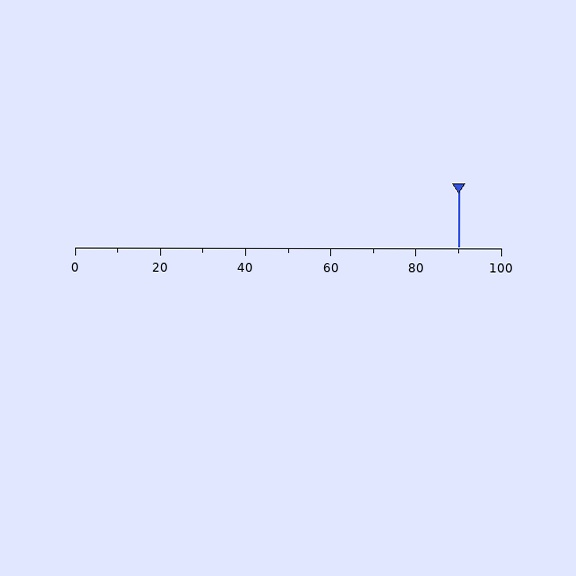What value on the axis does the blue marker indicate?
The marker indicates approximately 90.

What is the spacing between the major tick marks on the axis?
The major ticks are spaced 20 apart.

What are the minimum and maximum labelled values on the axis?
The axis runs from 0 to 100.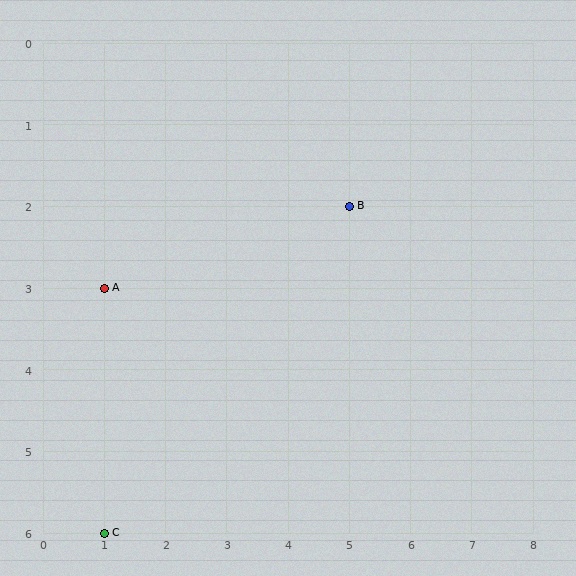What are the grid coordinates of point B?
Point B is at grid coordinates (5, 2).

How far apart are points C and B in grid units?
Points C and B are 4 columns and 4 rows apart (about 5.7 grid units diagonally).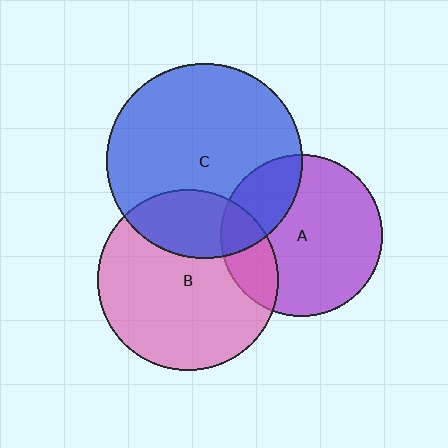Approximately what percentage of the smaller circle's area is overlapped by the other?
Approximately 20%.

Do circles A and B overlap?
Yes.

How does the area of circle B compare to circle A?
Approximately 1.2 times.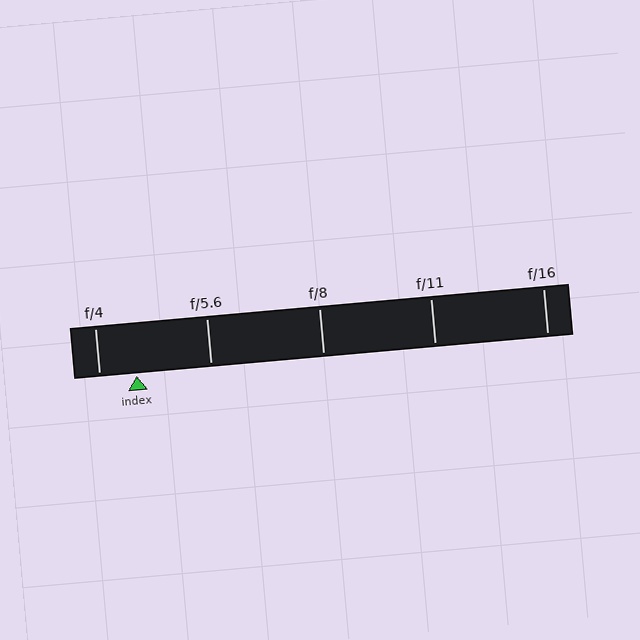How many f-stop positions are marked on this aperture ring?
There are 5 f-stop positions marked.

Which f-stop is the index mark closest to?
The index mark is closest to f/4.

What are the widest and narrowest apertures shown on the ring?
The widest aperture shown is f/4 and the narrowest is f/16.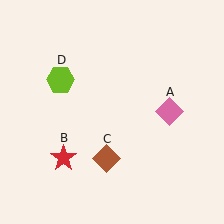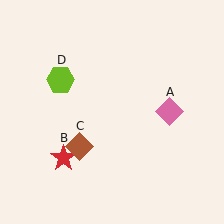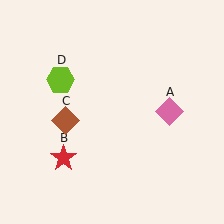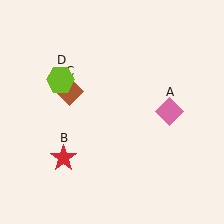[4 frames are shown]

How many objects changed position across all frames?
1 object changed position: brown diamond (object C).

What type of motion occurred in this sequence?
The brown diamond (object C) rotated clockwise around the center of the scene.